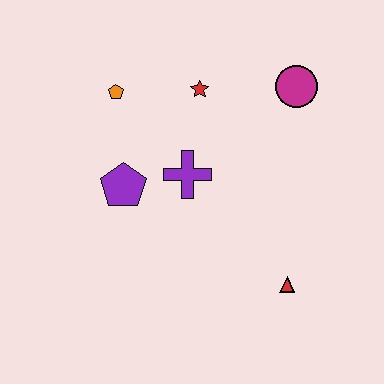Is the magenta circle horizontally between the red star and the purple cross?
No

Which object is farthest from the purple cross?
The red triangle is farthest from the purple cross.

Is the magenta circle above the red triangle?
Yes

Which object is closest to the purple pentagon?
The purple cross is closest to the purple pentagon.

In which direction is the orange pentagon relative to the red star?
The orange pentagon is to the left of the red star.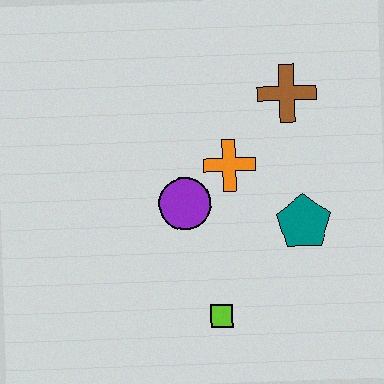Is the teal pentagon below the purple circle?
Yes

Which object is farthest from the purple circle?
The brown cross is farthest from the purple circle.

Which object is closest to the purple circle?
The orange cross is closest to the purple circle.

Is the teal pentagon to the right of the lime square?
Yes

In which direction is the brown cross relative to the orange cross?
The brown cross is above the orange cross.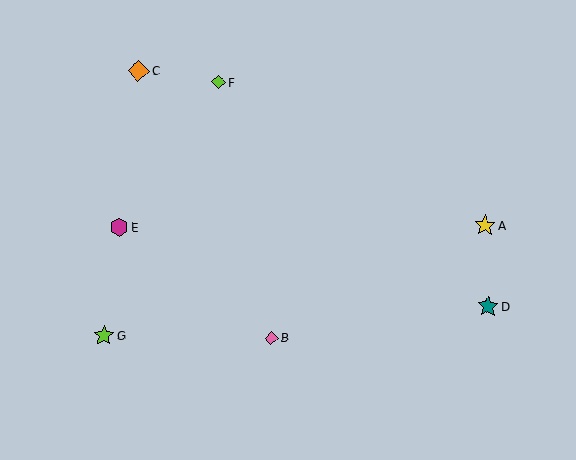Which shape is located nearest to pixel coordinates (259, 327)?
The pink diamond (labeled B) at (271, 338) is nearest to that location.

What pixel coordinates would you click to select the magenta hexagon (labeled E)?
Click at (119, 228) to select the magenta hexagon E.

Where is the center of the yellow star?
The center of the yellow star is at (485, 225).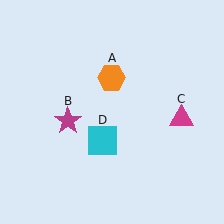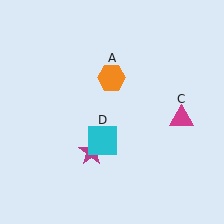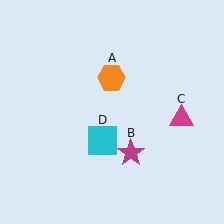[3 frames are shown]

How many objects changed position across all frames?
1 object changed position: magenta star (object B).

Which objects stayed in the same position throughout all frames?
Orange hexagon (object A) and magenta triangle (object C) and cyan square (object D) remained stationary.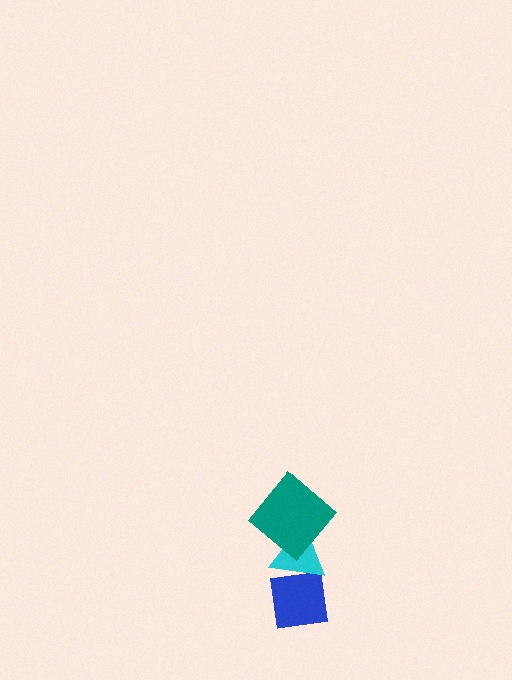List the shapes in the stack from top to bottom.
From top to bottom: the teal diamond, the cyan triangle, the blue square.